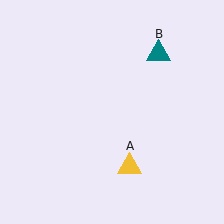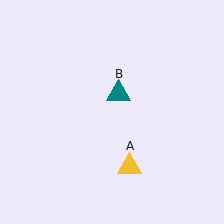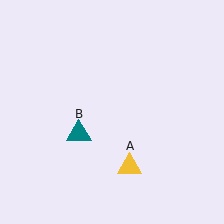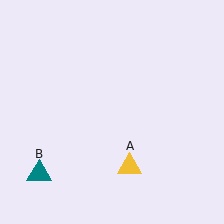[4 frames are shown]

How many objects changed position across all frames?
1 object changed position: teal triangle (object B).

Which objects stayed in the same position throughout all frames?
Yellow triangle (object A) remained stationary.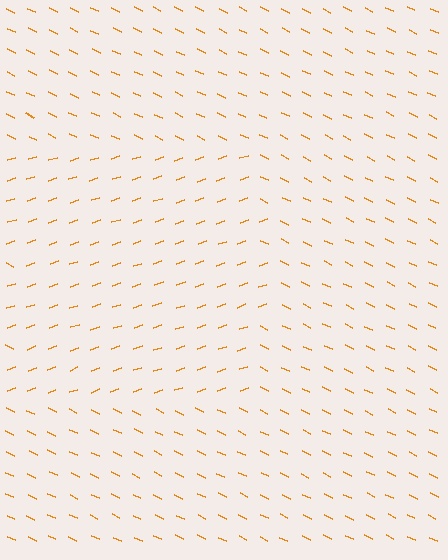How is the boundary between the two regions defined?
The boundary is defined purely by a change in line orientation (approximately 45 degrees difference). All lines are the same color and thickness.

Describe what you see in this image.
The image is filled with small orange line segments. A rectangle region in the image has lines oriented differently from the surrounding lines, creating a visible texture boundary.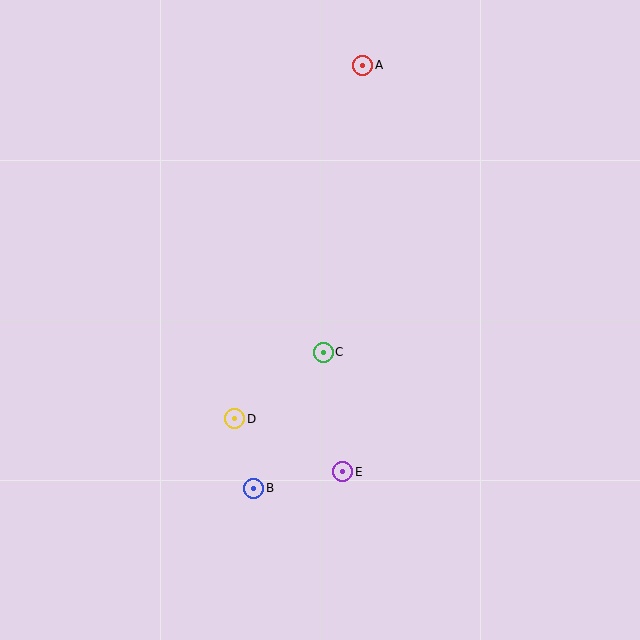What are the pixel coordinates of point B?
Point B is at (254, 488).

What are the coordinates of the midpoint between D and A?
The midpoint between D and A is at (299, 242).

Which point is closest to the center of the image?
Point C at (323, 352) is closest to the center.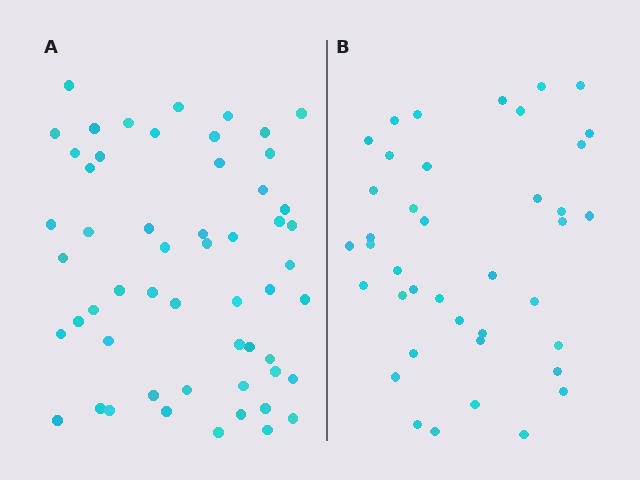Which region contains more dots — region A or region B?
Region A (the left region) has more dots.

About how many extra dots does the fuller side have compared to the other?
Region A has approximately 15 more dots than region B.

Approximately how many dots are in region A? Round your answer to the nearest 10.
About 60 dots. (The exact count is 55, which rounds to 60.)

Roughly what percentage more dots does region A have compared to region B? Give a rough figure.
About 40% more.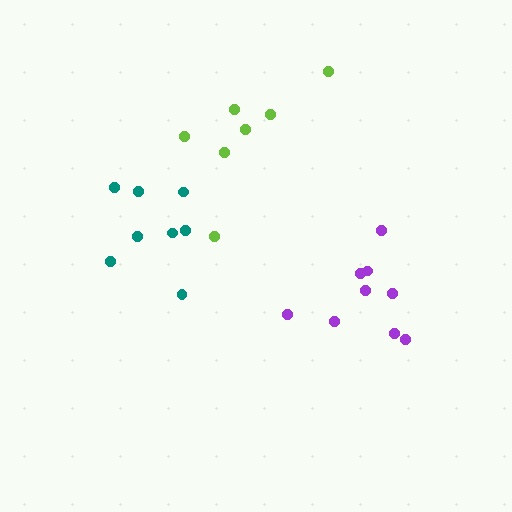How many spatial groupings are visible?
There are 3 spatial groupings.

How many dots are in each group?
Group 1: 7 dots, Group 2: 8 dots, Group 3: 9 dots (24 total).